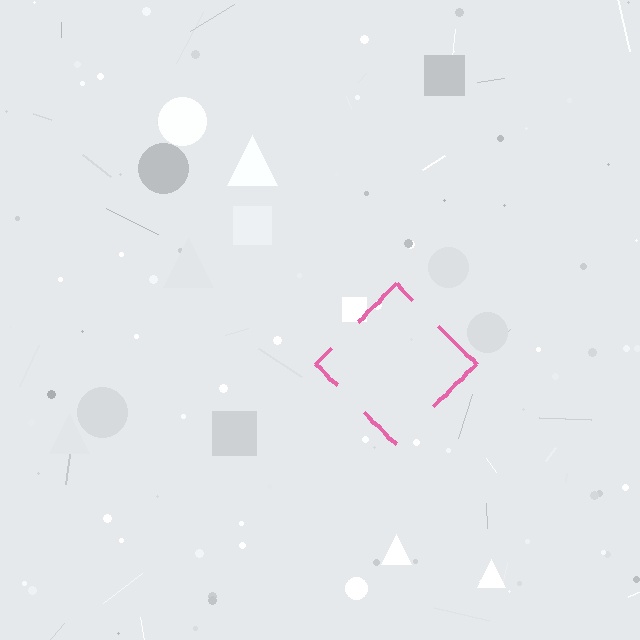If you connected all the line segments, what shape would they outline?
They would outline a diamond.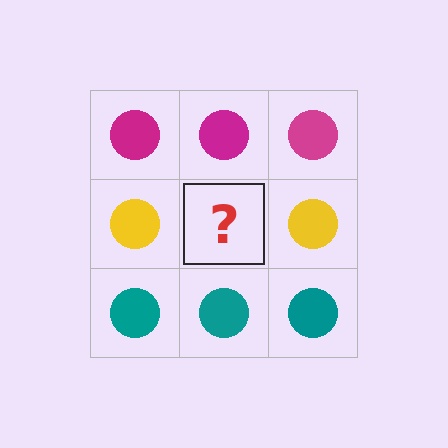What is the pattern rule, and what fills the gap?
The rule is that each row has a consistent color. The gap should be filled with a yellow circle.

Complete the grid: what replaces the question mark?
The question mark should be replaced with a yellow circle.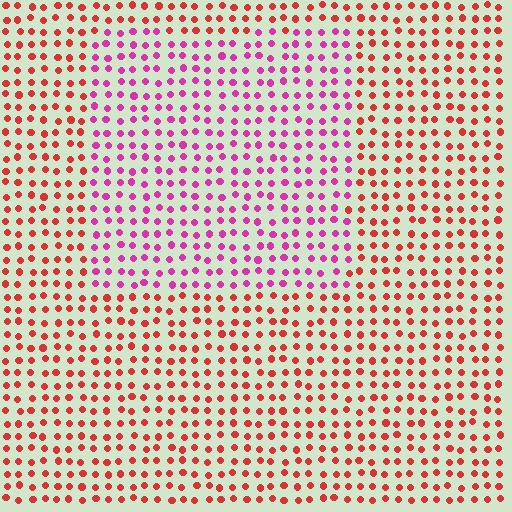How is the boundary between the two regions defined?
The boundary is defined purely by a slight shift in hue (about 43 degrees). Spacing, size, and orientation are identical on both sides.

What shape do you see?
I see a rectangle.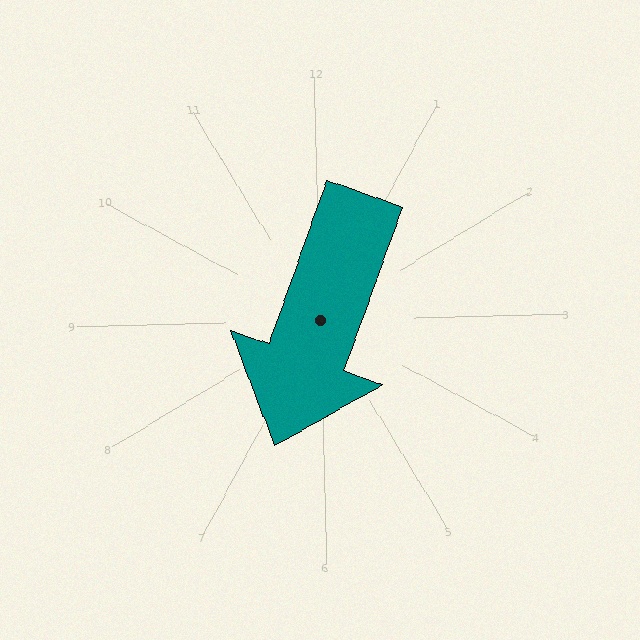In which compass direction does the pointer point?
South.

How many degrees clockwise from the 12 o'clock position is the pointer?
Approximately 201 degrees.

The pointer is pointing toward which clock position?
Roughly 7 o'clock.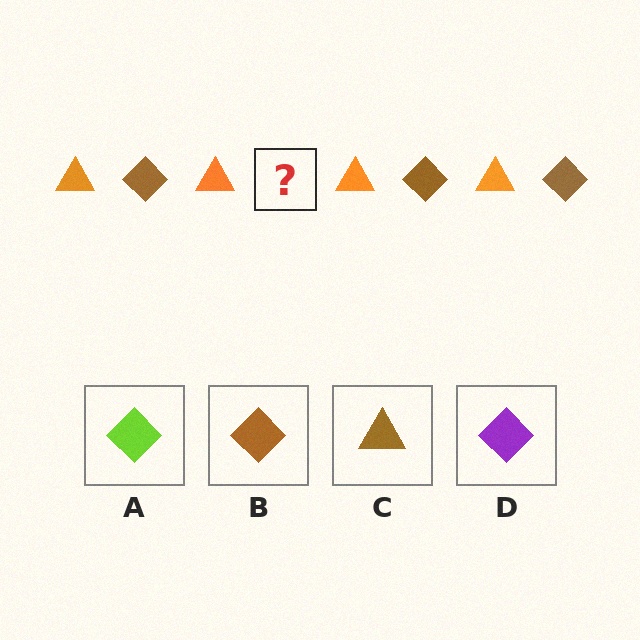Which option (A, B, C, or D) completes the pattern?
B.